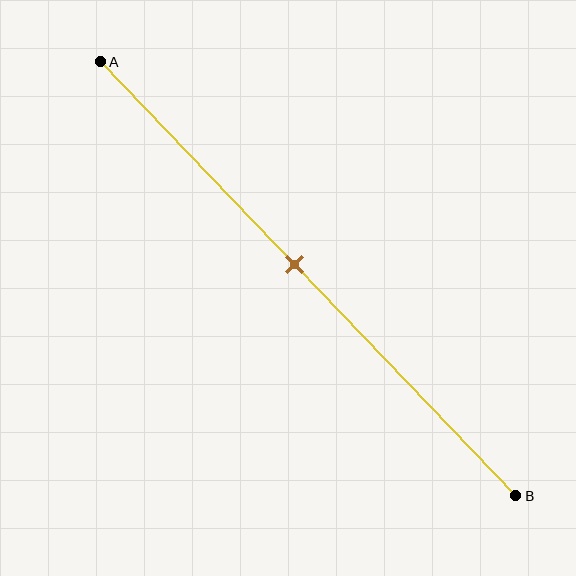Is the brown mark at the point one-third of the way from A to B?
No, the mark is at about 45% from A, not at the 33% one-third point.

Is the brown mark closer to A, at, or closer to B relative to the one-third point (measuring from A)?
The brown mark is closer to point B than the one-third point of segment AB.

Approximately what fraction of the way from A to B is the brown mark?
The brown mark is approximately 45% of the way from A to B.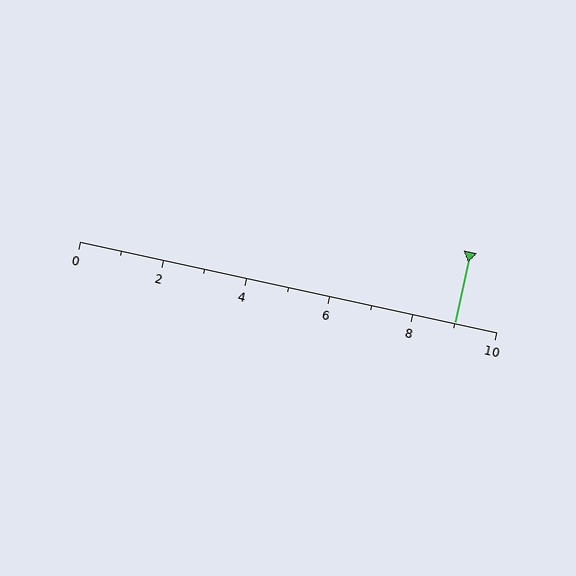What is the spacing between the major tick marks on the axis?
The major ticks are spaced 2 apart.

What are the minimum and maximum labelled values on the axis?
The axis runs from 0 to 10.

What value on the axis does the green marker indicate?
The marker indicates approximately 9.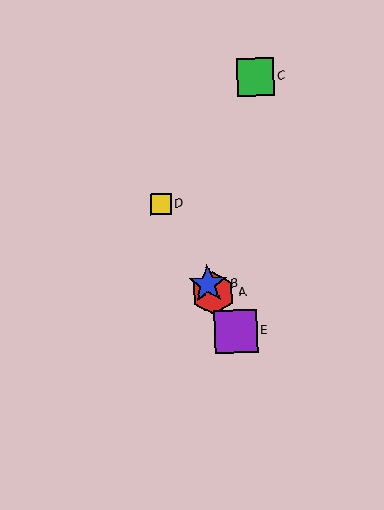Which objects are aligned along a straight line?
Objects A, B, D, E are aligned along a straight line.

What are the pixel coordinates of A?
Object A is at (213, 293).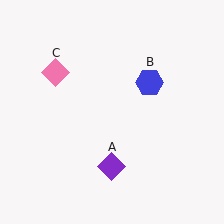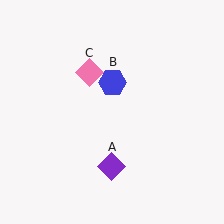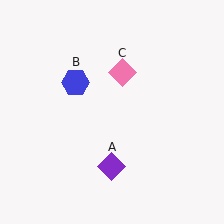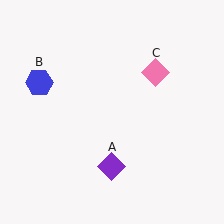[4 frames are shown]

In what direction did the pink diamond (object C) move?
The pink diamond (object C) moved right.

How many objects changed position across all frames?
2 objects changed position: blue hexagon (object B), pink diamond (object C).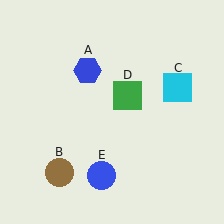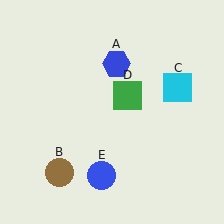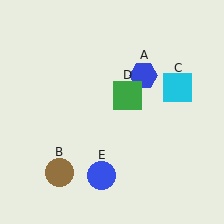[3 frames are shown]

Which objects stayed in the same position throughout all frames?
Brown circle (object B) and cyan square (object C) and green square (object D) and blue circle (object E) remained stationary.